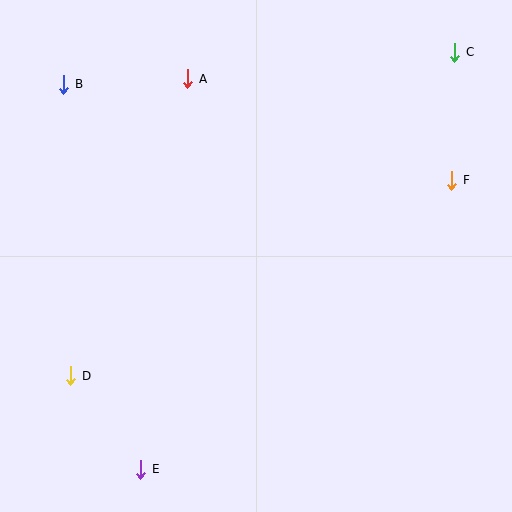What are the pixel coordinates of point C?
Point C is at (455, 52).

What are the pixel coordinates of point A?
Point A is at (188, 79).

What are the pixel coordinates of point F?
Point F is at (452, 180).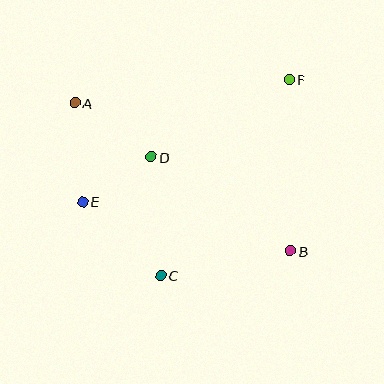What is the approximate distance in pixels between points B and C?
The distance between B and C is approximately 132 pixels.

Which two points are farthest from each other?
Points A and B are farthest from each other.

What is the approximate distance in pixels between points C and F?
The distance between C and F is approximately 234 pixels.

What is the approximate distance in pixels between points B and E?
The distance between B and E is approximately 213 pixels.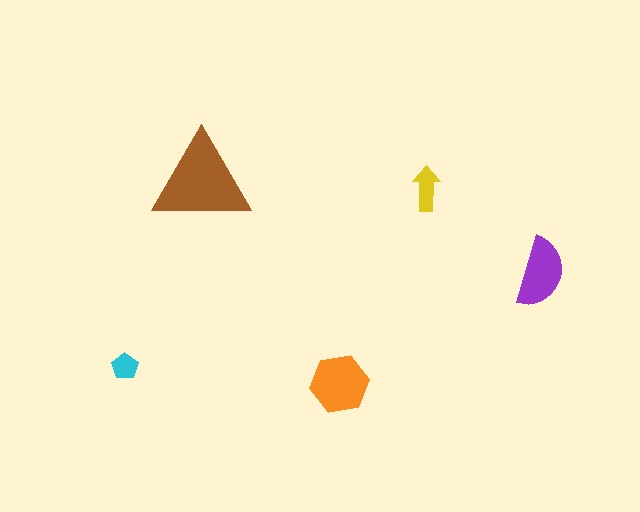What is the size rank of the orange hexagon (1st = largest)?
2nd.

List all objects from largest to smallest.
The brown triangle, the orange hexagon, the purple semicircle, the yellow arrow, the cyan pentagon.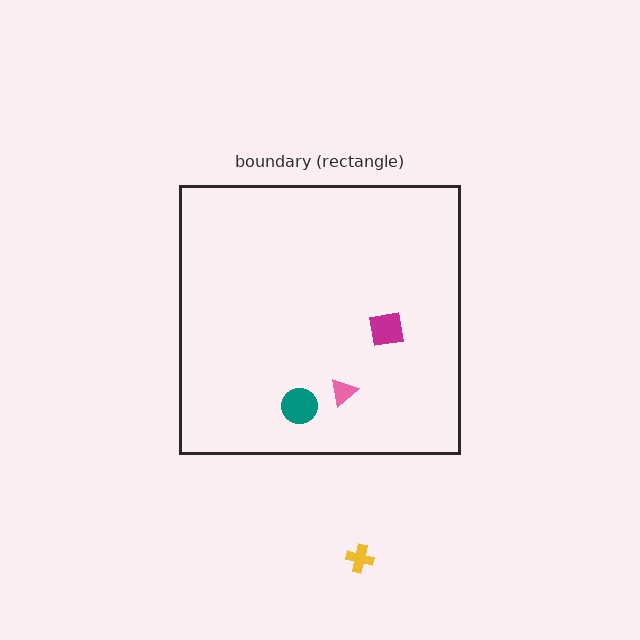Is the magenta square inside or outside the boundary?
Inside.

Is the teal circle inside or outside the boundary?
Inside.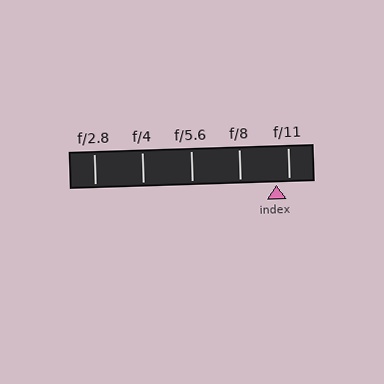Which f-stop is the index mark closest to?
The index mark is closest to f/11.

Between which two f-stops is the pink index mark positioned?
The index mark is between f/8 and f/11.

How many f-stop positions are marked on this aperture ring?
There are 5 f-stop positions marked.